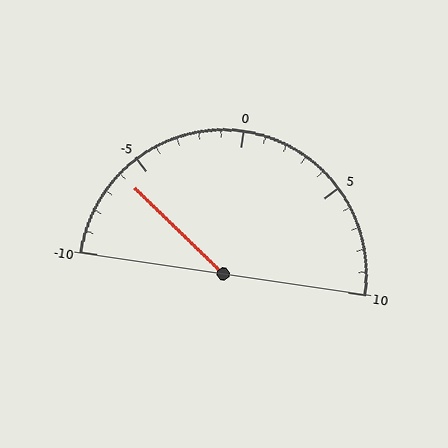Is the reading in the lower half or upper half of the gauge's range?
The reading is in the lower half of the range (-10 to 10).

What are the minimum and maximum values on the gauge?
The gauge ranges from -10 to 10.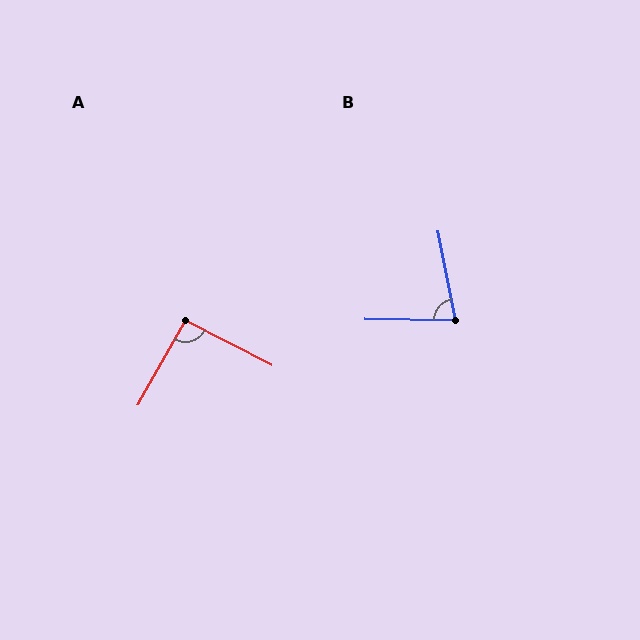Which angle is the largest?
A, at approximately 93 degrees.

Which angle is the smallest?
B, at approximately 78 degrees.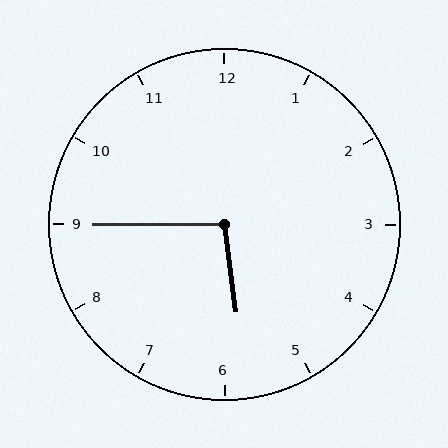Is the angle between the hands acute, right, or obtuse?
It is obtuse.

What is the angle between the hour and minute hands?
Approximately 98 degrees.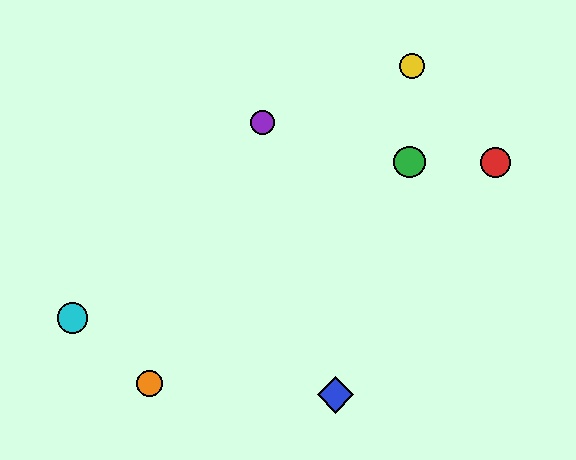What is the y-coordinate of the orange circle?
The orange circle is at y≈383.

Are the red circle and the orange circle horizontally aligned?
No, the red circle is at y≈162 and the orange circle is at y≈383.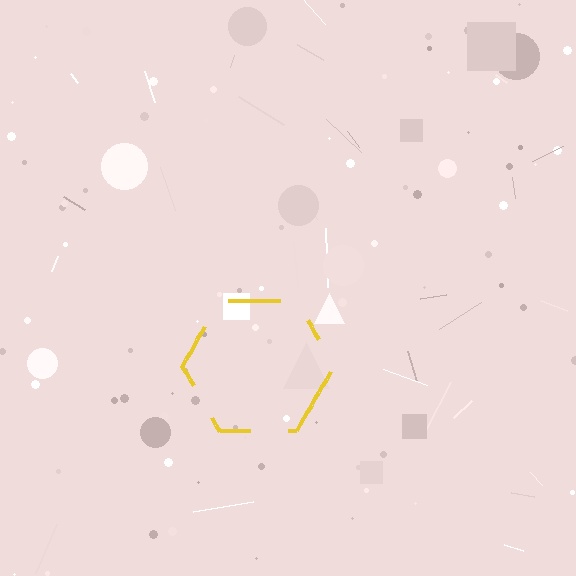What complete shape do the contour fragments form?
The contour fragments form a hexagon.